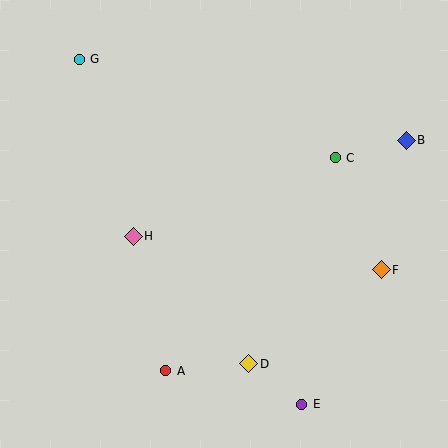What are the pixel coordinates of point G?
Point G is at (79, 59).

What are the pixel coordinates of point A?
Point A is at (166, 371).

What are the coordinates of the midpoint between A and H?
The midpoint between A and H is at (150, 303).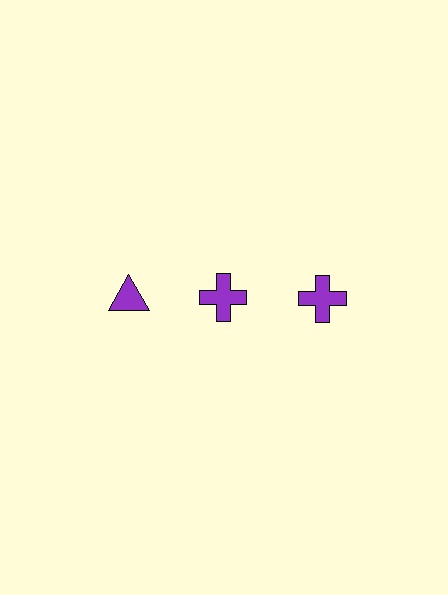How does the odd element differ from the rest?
It has a different shape: triangle instead of cross.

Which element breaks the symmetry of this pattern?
The purple triangle in the top row, leftmost column breaks the symmetry. All other shapes are purple crosses.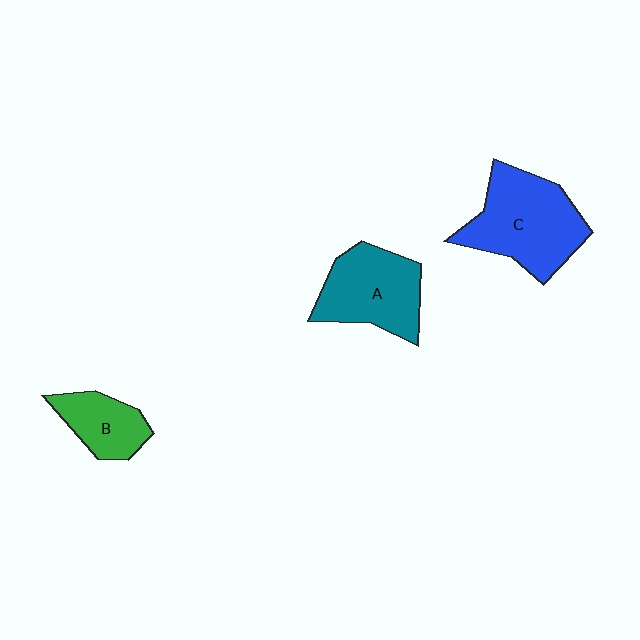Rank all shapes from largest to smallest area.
From largest to smallest: C (blue), A (teal), B (green).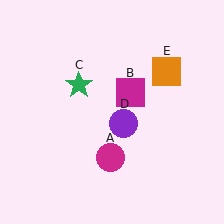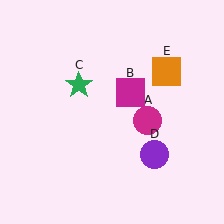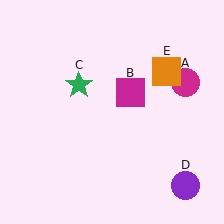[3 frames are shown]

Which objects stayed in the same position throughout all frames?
Magenta square (object B) and green star (object C) and orange square (object E) remained stationary.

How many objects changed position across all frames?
2 objects changed position: magenta circle (object A), purple circle (object D).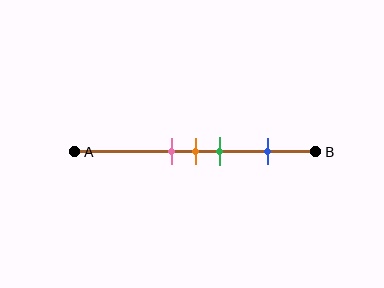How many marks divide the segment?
There are 4 marks dividing the segment.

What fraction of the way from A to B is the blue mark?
The blue mark is approximately 80% (0.8) of the way from A to B.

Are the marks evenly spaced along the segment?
No, the marks are not evenly spaced.